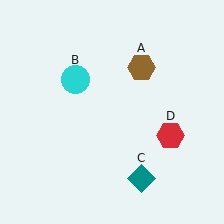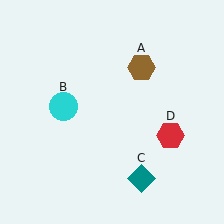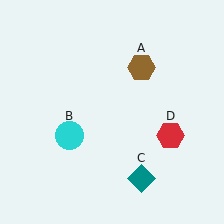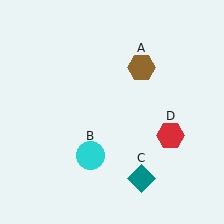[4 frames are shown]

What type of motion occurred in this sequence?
The cyan circle (object B) rotated counterclockwise around the center of the scene.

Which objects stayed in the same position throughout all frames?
Brown hexagon (object A) and teal diamond (object C) and red hexagon (object D) remained stationary.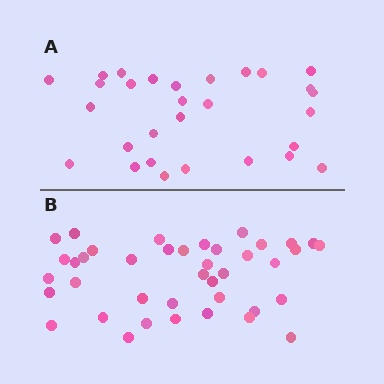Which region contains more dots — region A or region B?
Region B (the bottom region) has more dots.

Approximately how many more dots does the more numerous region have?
Region B has roughly 12 or so more dots than region A.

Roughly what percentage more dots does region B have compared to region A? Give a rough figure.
About 40% more.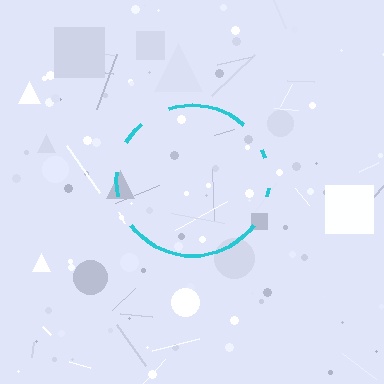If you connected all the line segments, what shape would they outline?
They would outline a circle.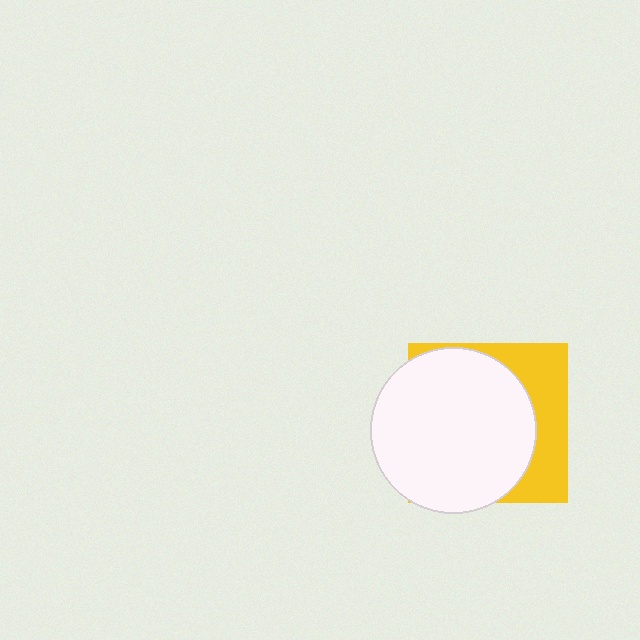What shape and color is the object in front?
The object in front is a white circle.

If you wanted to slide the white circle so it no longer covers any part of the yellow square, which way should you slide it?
Slide it left — that is the most direct way to separate the two shapes.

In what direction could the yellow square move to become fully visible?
The yellow square could move right. That would shift it out from behind the white circle entirely.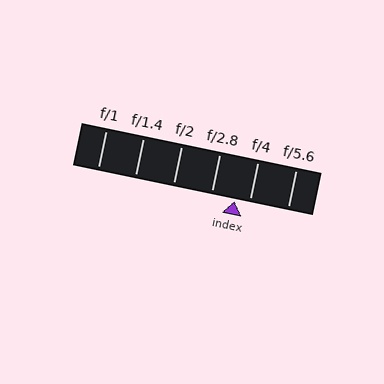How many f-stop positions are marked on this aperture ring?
There are 6 f-stop positions marked.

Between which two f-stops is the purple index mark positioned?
The index mark is between f/2.8 and f/4.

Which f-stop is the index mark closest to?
The index mark is closest to f/4.